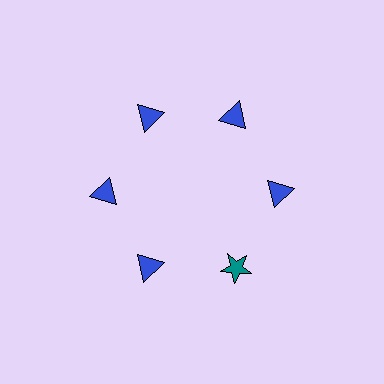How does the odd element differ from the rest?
It differs in both color (teal instead of blue) and shape (star instead of triangle).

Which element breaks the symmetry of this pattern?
The teal star at roughly the 5 o'clock position breaks the symmetry. All other shapes are blue triangles.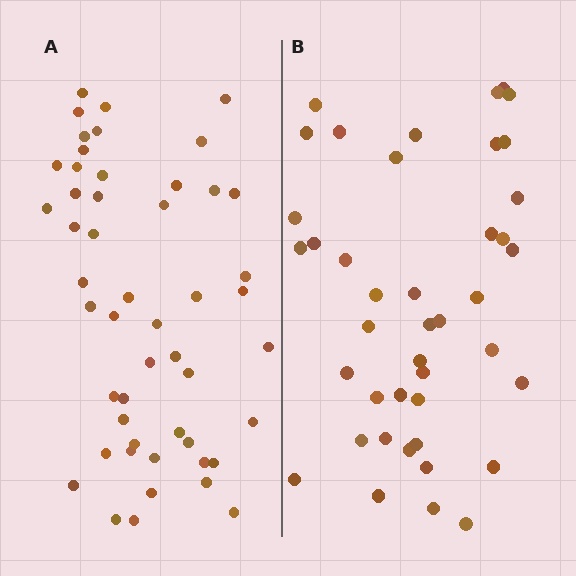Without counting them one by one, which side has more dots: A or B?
Region A (the left region) has more dots.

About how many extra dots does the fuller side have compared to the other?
Region A has roughly 8 or so more dots than region B.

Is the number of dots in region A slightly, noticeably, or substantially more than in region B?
Region A has only slightly more — the two regions are fairly close. The ratio is roughly 1.2 to 1.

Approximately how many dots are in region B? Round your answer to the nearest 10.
About 40 dots. (The exact count is 42, which rounds to 40.)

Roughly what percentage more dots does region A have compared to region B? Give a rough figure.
About 20% more.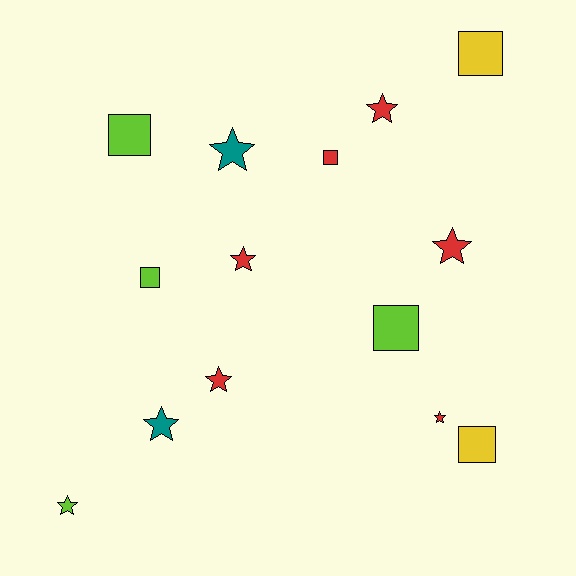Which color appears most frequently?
Red, with 6 objects.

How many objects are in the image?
There are 14 objects.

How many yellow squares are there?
There are 2 yellow squares.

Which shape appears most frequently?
Star, with 8 objects.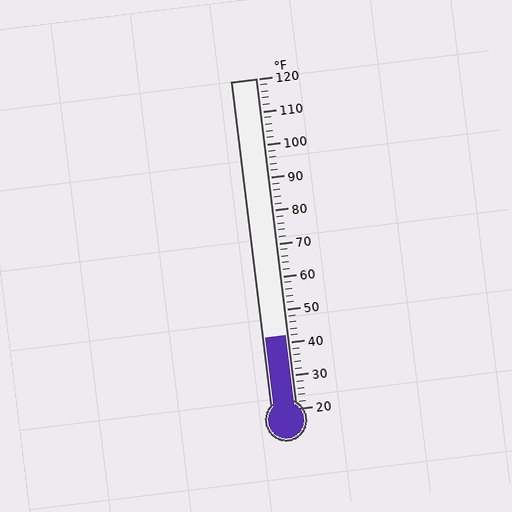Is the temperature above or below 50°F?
The temperature is below 50°F.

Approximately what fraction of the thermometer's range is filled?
The thermometer is filled to approximately 20% of its range.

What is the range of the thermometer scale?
The thermometer scale ranges from 20°F to 120°F.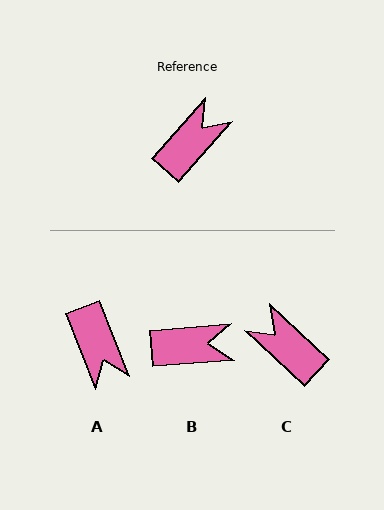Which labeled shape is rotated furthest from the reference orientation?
A, about 117 degrees away.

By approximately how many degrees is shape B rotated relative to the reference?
Approximately 43 degrees clockwise.